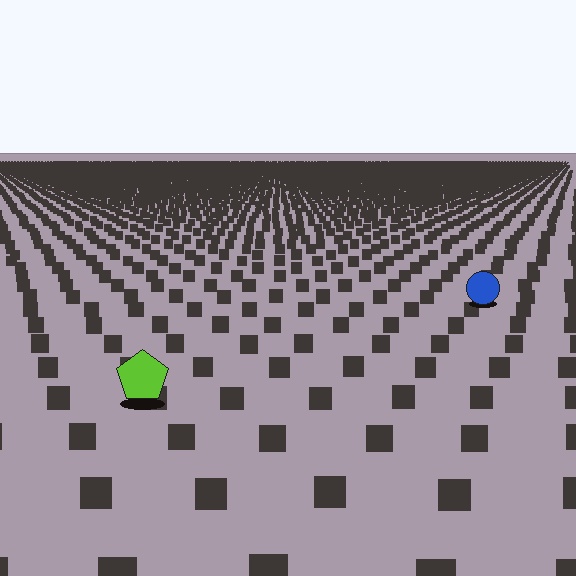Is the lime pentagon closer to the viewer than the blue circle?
Yes. The lime pentagon is closer — you can tell from the texture gradient: the ground texture is coarser near it.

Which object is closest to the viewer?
The lime pentagon is closest. The texture marks near it are larger and more spread out.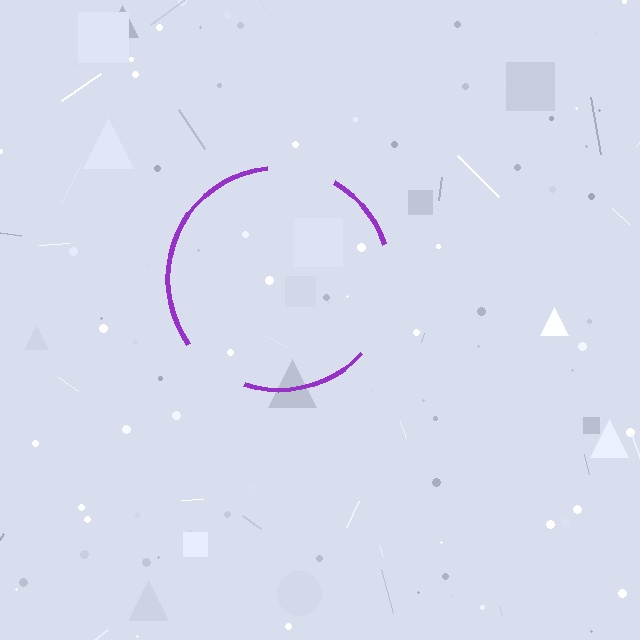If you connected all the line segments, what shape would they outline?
They would outline a circle.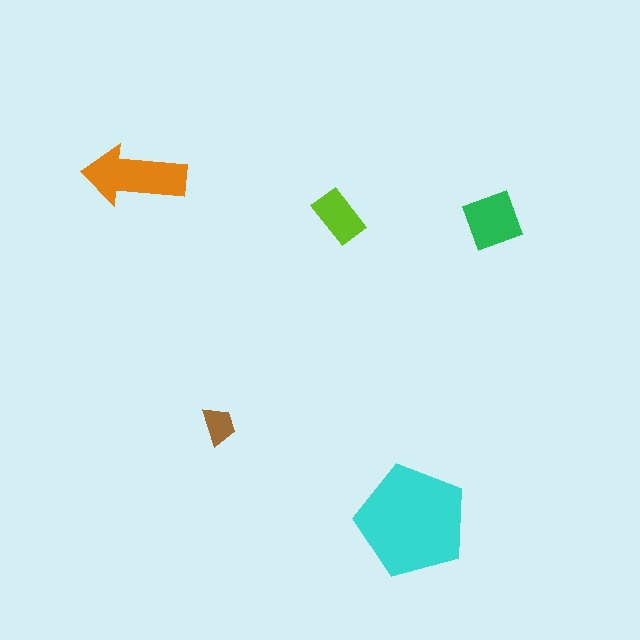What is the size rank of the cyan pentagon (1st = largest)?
1st.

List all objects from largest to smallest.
The cyan pentagon, the orange arrow, the green square, the lime rectangle, the brown trapezoid.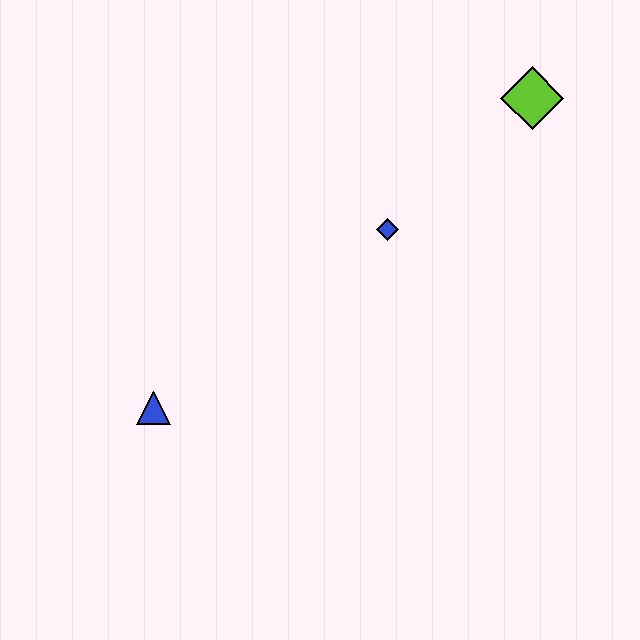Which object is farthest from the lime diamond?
The blue triangle is farthest from the lime diamond.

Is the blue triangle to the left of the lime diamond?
Yes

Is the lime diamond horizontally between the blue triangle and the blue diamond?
No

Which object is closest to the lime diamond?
The blue diamond is closest to the lime diamond.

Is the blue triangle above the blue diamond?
No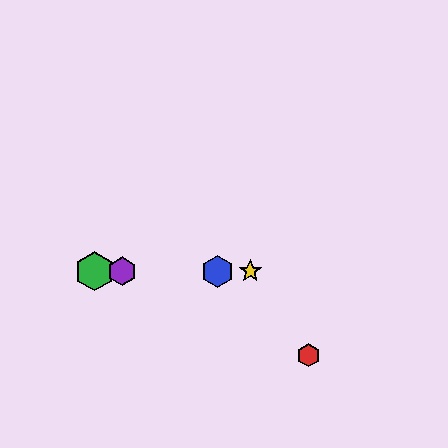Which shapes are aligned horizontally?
The blue hexagon, the green hexagon, the yellow star, the purple hexagon are aligned horizontally.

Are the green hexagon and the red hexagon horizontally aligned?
No, the green hexagon is at y≈271 and the red hexagon is at y≈355.